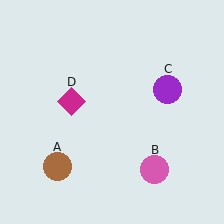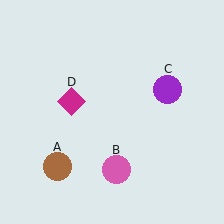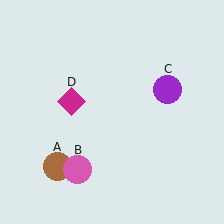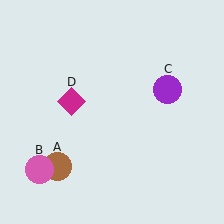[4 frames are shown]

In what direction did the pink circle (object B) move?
The pink circle (object B) moved left.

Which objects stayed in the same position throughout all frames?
Brown circle (object A) and purple circle (object C) and magenta diamond (object D) remained stationary.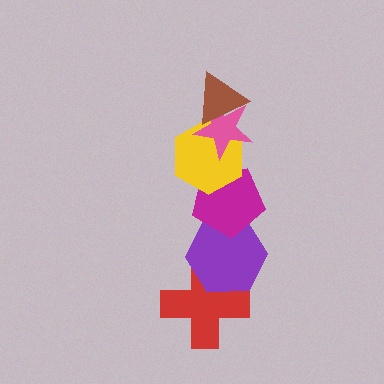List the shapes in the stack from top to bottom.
From top to bottom: the brown triangle, the pink star, the yellow hexagon, the magenta pentagon, the purple hexagon, the red cross.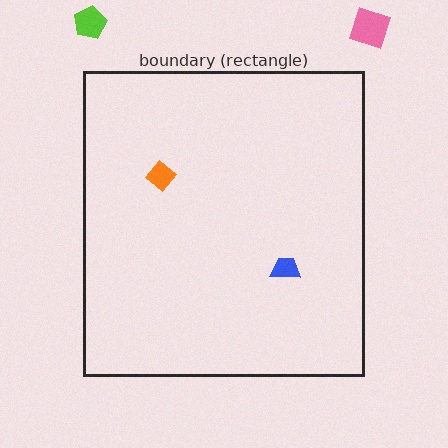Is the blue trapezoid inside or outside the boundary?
Inside.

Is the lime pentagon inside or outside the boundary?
Outside.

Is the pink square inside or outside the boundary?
Outside.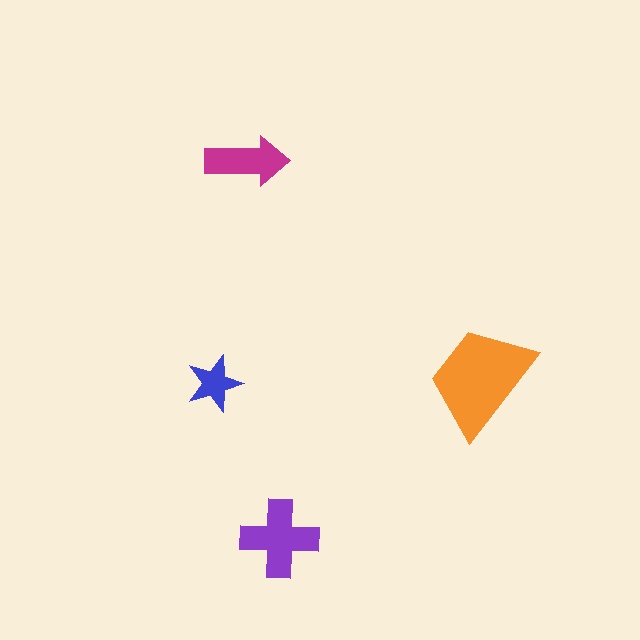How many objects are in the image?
There are 4 objects in the image.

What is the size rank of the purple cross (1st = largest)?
2nd.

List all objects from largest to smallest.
The orange trapezoid, the purple cross, the magenta arrow, the blue star.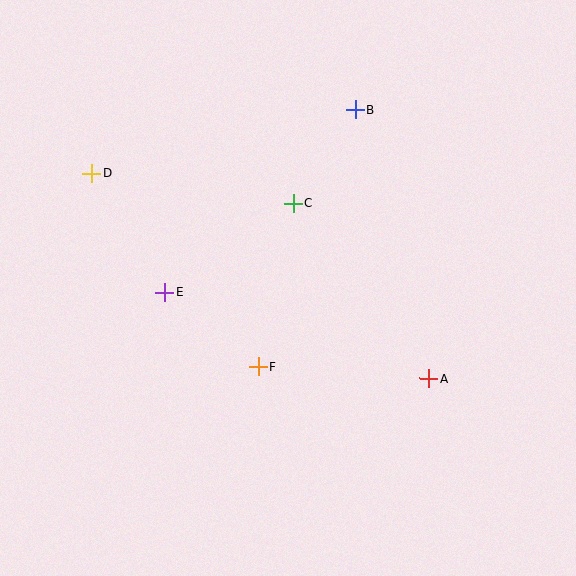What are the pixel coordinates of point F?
Point F is at (258, 367).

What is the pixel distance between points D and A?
The distance between D and A is 394 pixels.